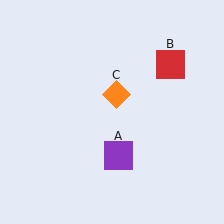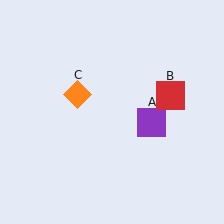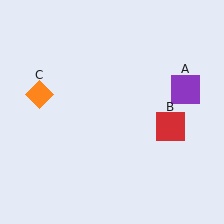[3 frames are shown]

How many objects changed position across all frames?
3 objects changed position: purple square (object A), red square (object B), orange diamond (object C).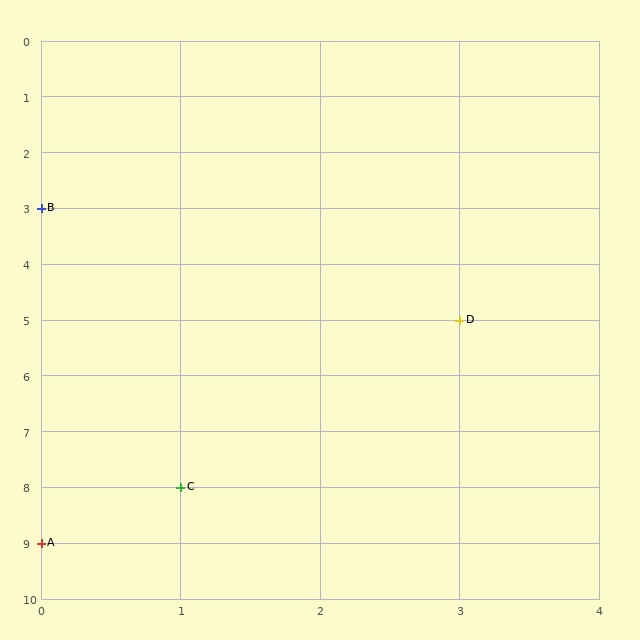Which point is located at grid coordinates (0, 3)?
Point B is at (0, 3).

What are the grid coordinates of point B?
Point B is at grid coordinates (0, 3).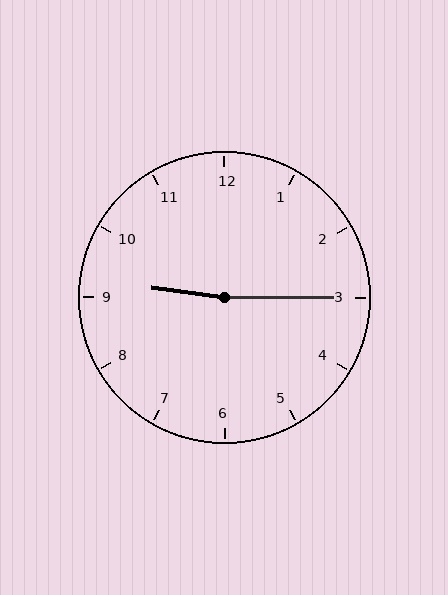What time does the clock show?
9:15.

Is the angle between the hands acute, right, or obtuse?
It is obtuse.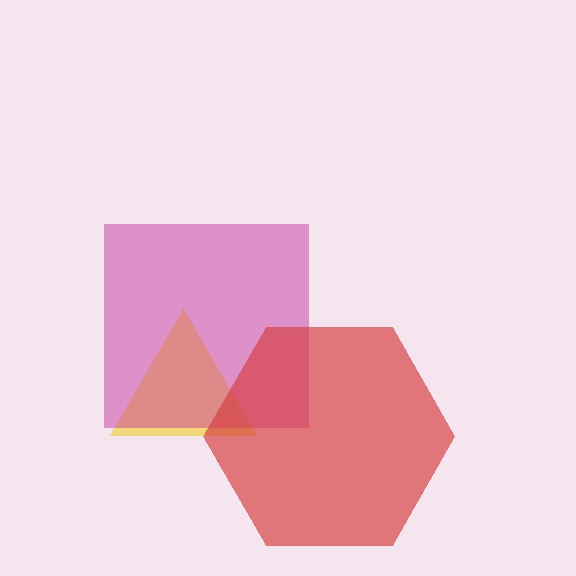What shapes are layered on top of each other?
The layered shapes are: a yellow triangle, a magenta square, a red hexagon.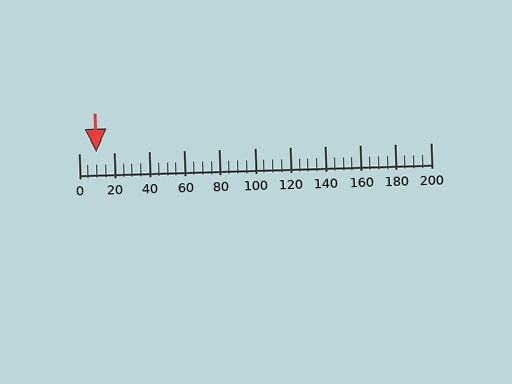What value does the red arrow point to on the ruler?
The red arrow points to approximately 10.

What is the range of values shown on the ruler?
The ruler shows values from 0 to 200.